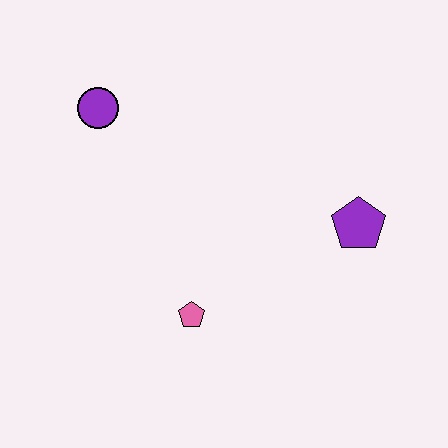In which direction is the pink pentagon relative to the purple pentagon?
The pink pentagon is to the left of the purple pentagon.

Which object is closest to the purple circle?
The pink pentagon is closest to the purple circle.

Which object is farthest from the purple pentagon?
The purple circle is farthest from the purple pentagon.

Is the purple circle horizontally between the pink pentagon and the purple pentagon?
No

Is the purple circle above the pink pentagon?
Yes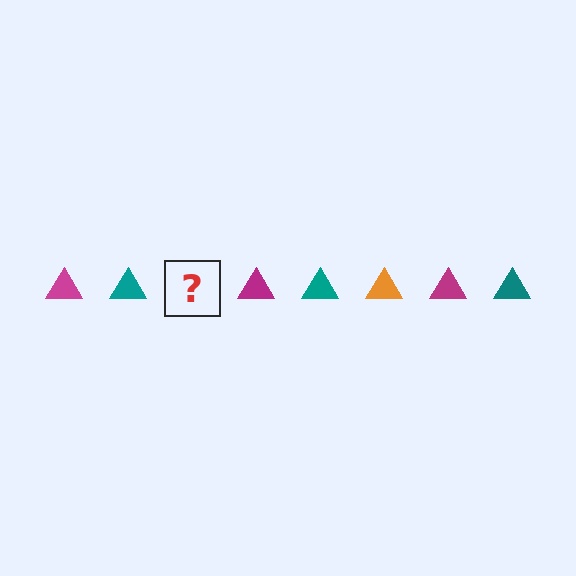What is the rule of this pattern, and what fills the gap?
The rule is that the pattern cycles through magenta, teal, orange triangles. The gap should be filled with an orange triangle.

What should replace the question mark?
The question mark should be replaced with an orange triangle.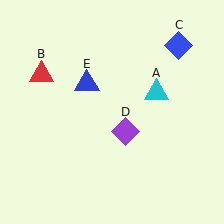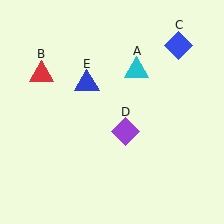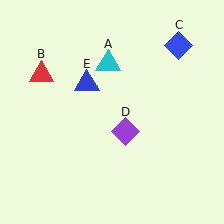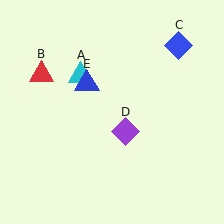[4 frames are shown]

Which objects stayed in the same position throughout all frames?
Red triangle (object B) and blue diamond (object C) and purple diamond (object D) and blue triangle (object E) remained stationary.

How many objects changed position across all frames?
1 object changed position: cyan triangle (object A).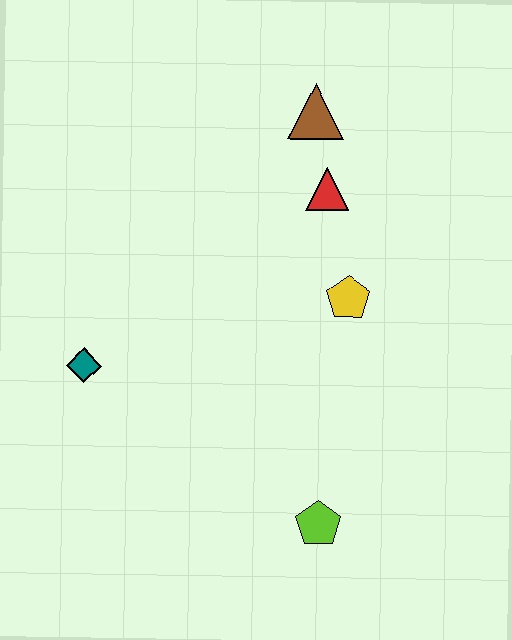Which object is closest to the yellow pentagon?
The red triangle is closest to the yellow pentagon.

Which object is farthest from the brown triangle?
The lime pentagon is farthest from the brown triangle.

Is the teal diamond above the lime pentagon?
Yes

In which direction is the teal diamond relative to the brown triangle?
The teal diamond is below the brown triangle.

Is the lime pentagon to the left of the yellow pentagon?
Yes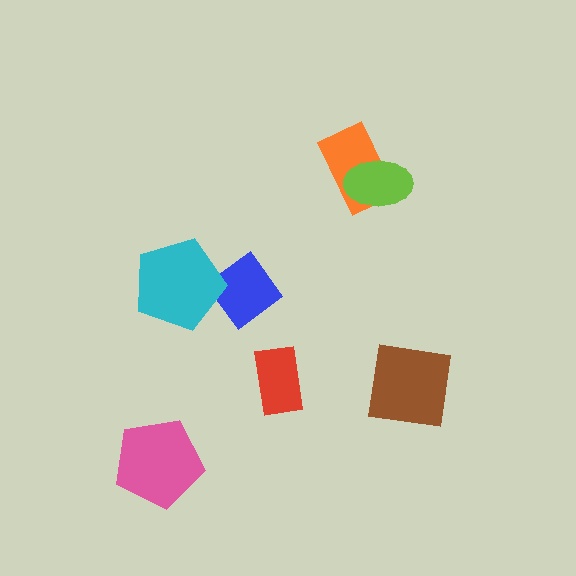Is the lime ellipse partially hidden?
No, no other shape covers it.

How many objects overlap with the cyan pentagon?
1 object overlaps with the cyan pentagon.